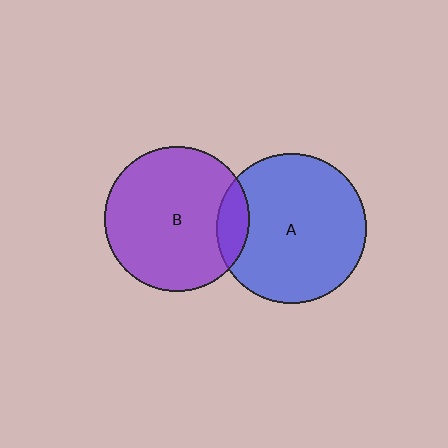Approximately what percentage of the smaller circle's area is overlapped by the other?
Approximately 15%.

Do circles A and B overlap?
Yes.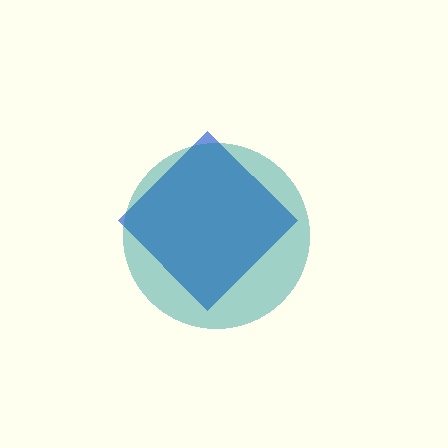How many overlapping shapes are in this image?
There are 2 overlapping shapes in the image.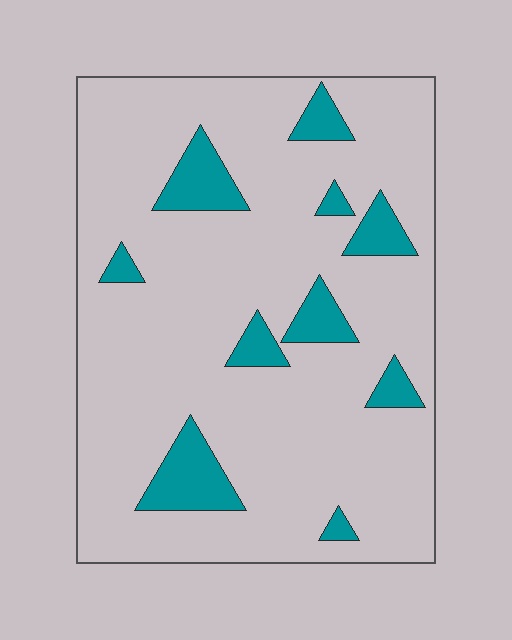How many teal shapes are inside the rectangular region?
10.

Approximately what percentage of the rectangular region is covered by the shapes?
Approximately 15%.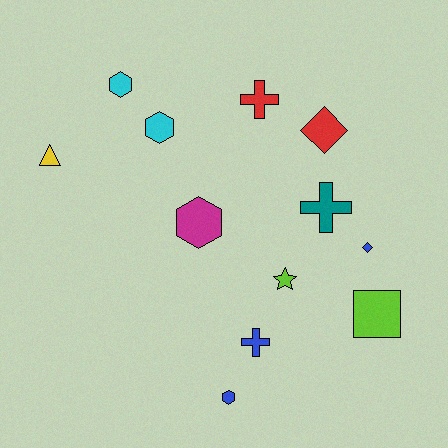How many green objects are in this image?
There are no green objects.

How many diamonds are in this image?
There are 2 diamonds.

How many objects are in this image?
There are 12 objects.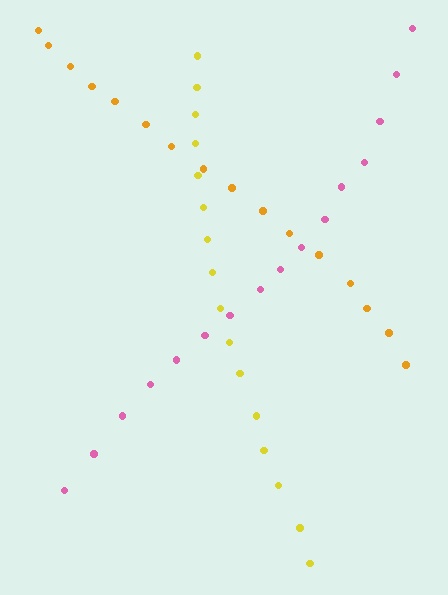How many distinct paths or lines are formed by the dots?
There are 3 distinct paths.